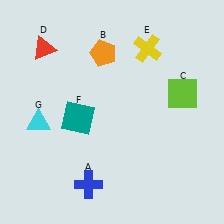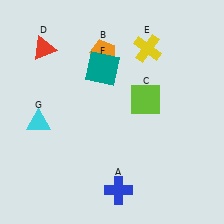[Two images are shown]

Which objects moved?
The objects that moved are: the blue cross (A), the lime square (C), the teal square (F).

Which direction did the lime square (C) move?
The lime square (C) moved left.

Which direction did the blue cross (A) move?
The blue cross (A) moved right.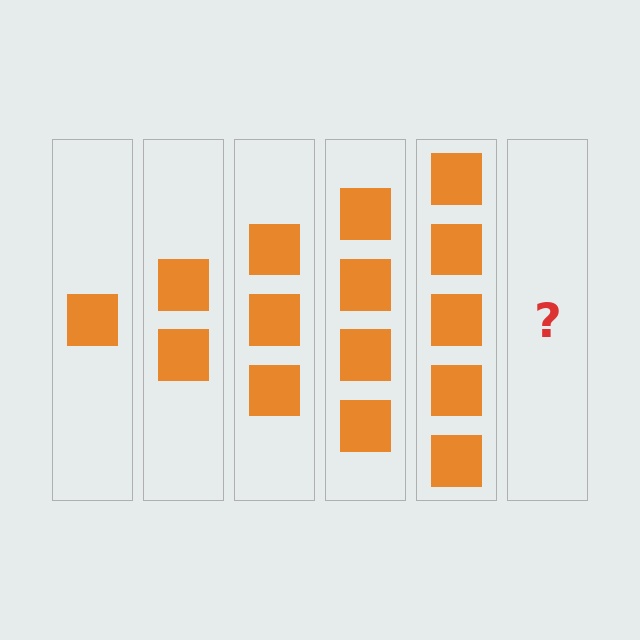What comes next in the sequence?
The next element should be 6 squares.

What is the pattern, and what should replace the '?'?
The pattern is that each step adds one more square. The '?' should be 6 squares.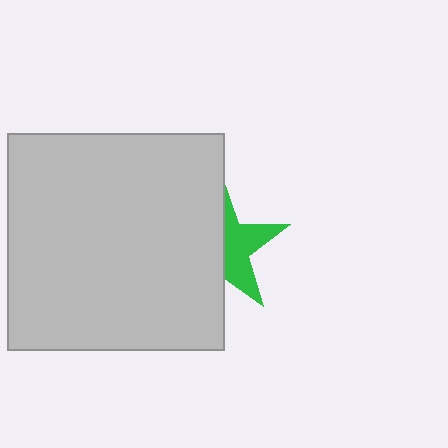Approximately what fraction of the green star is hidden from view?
Roughly 57% of the green star is hidden behind the light gray square.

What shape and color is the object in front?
The object in front is a light gray square.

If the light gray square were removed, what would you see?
You would see the complete green star.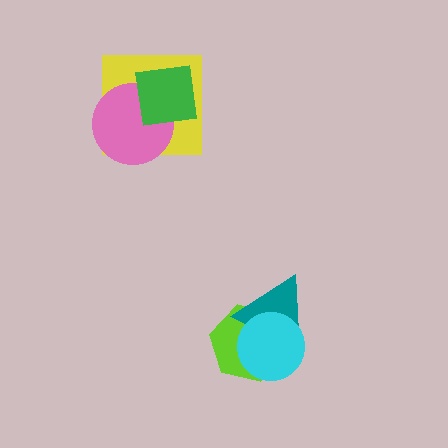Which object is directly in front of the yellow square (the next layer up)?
The pink circle is directly in front of the yellow square.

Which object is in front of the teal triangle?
The cyan circle is in front of the teal triangle.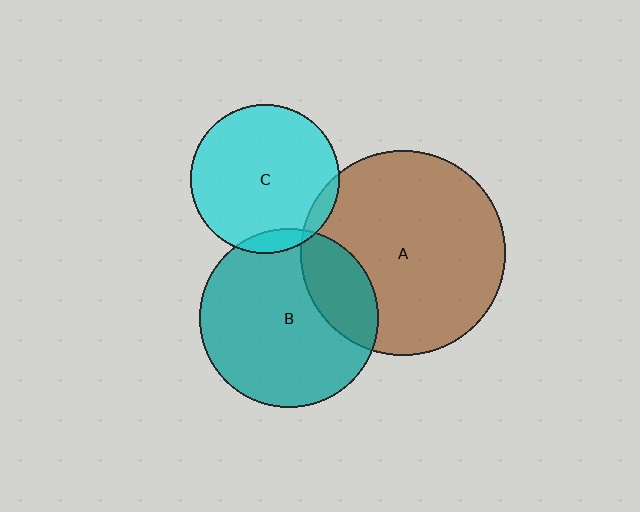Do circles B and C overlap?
Yes.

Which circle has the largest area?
Circle A (brown).